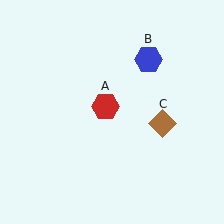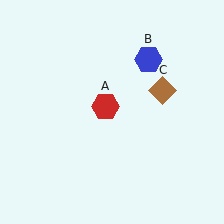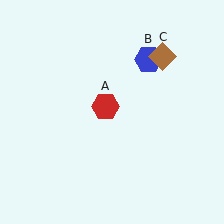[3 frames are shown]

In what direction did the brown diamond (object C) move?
The brown diamond (object C) moved up.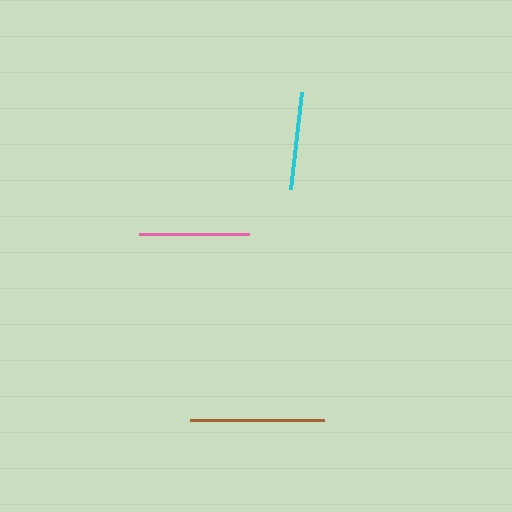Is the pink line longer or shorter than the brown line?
The brown line is longer than the pink line.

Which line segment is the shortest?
The cyan line is the shortest at approximately 97 pixels.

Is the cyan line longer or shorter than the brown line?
The brown line is longer than the cyan line.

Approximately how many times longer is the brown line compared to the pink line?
The brown line is approximately 1.2 times the length of the pink line.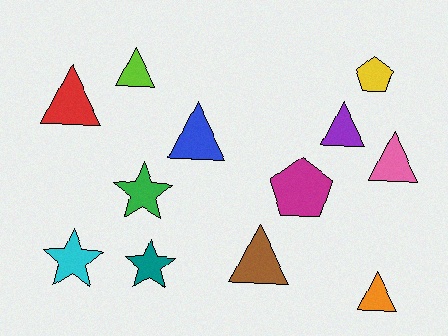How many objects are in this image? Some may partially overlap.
There are 12 objects.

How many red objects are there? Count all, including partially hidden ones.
There is 1 red object.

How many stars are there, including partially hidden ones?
There are 3 stars.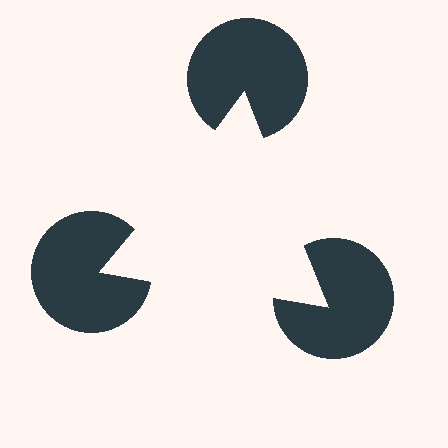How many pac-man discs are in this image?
There are 3 — one at each vertex of the illusory triangle.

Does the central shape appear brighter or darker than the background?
It typically appears slightly brighter than the background, even though no actual brightness change is drawn.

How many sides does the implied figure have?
3 sides.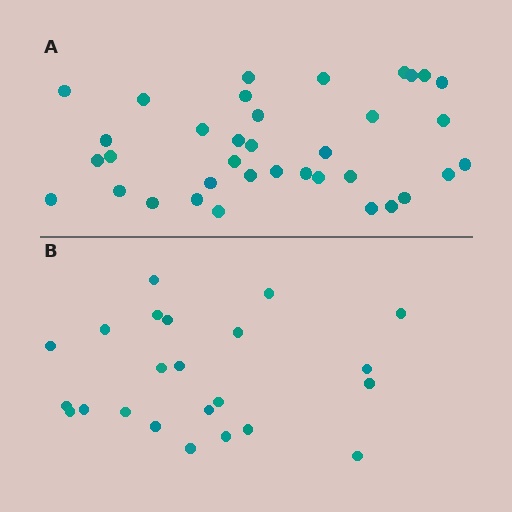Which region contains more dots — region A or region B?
Region A (the top region) has more dots.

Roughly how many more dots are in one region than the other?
Region A has approximately 15 more dots than region B.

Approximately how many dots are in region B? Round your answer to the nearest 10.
About 20 dots. (The exact count is 23, which rounds to 20.)